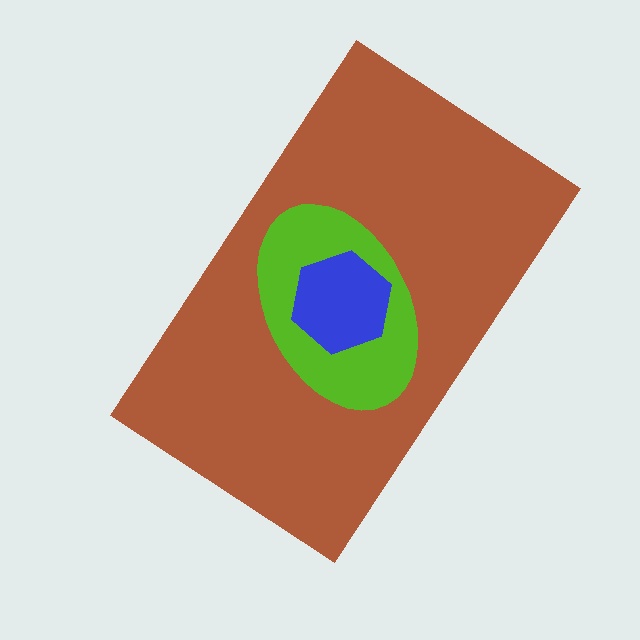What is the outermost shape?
The brown rectangle.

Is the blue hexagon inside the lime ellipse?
Yes.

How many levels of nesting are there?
3.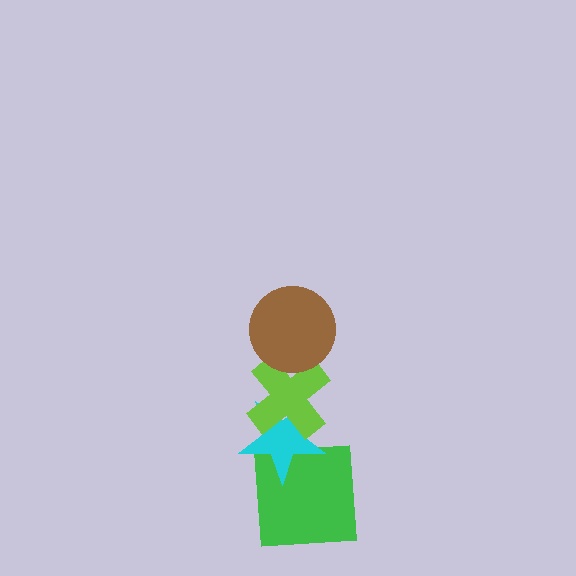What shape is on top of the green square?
The cyan star is on top of the green square.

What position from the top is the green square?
The green square is 4th from the top.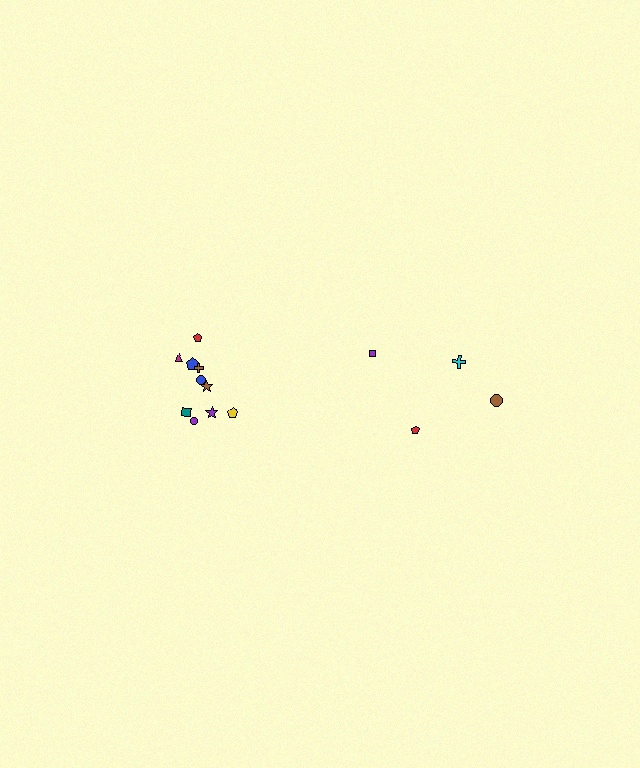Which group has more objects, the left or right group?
The left group.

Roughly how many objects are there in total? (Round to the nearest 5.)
Roughly 15 objects in total.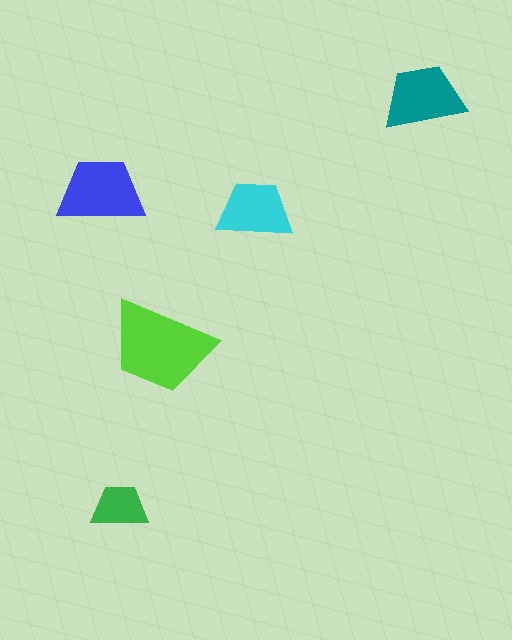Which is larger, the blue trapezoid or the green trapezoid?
The blue one.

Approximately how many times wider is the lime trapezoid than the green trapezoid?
About 2 times wider.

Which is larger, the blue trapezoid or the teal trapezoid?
The blue one.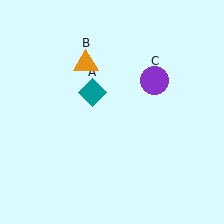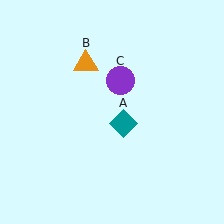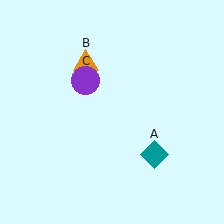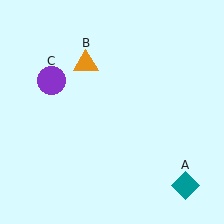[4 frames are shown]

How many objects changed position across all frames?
2 objects changed position: teal diamond (object A), purple circle (object C).